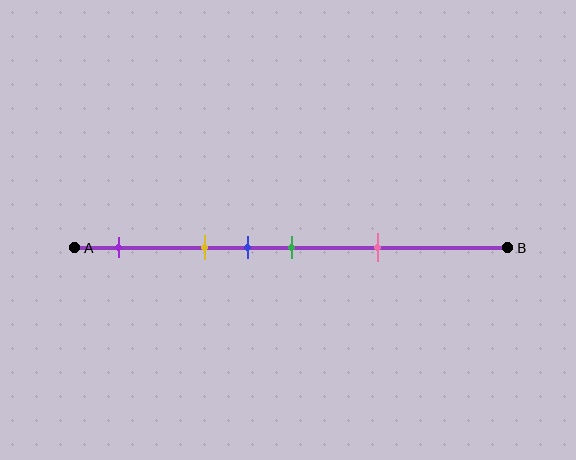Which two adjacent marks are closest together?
The blue and green marks are the closest adjacent pair.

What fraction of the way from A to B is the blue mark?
The blue mark is approximately 40% (0.4) of the way from A to B.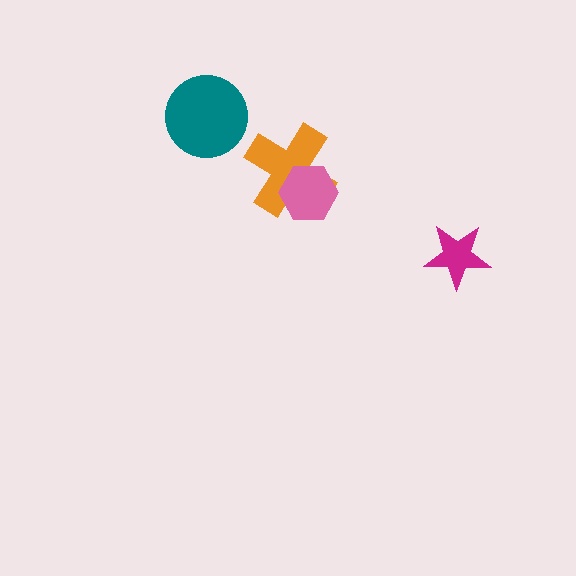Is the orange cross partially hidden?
Yes, it is partially covered by another shape.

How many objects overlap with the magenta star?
0 objects overlap with the magenta star.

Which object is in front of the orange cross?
The pink hexagon is in front of the orange cross.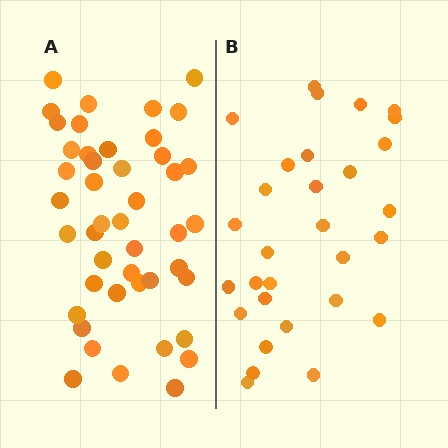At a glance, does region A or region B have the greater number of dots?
Region A (the left region) has more dots.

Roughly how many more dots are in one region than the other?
Region A has approximately 15 more dots than region B.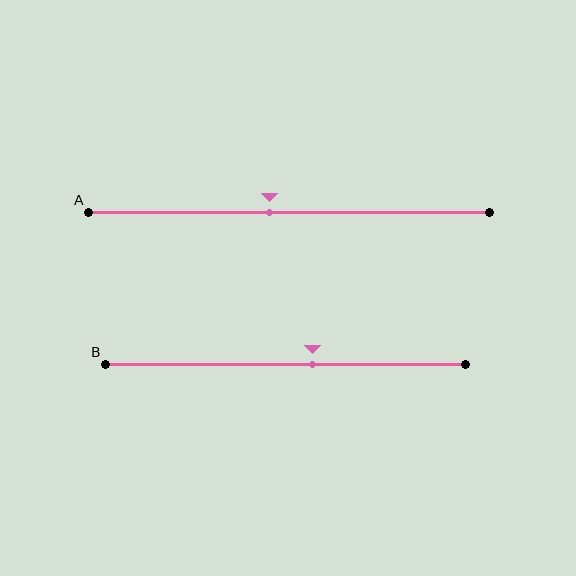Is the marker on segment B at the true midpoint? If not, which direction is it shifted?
No, the marker on segment B is shifted to the right by about 8% of the segment length.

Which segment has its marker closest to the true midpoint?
Segment A has its marker closest to the true midpoint.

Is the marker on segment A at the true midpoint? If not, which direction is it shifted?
No, the marker on segment A is shifted to the left by about 5% of the segment length.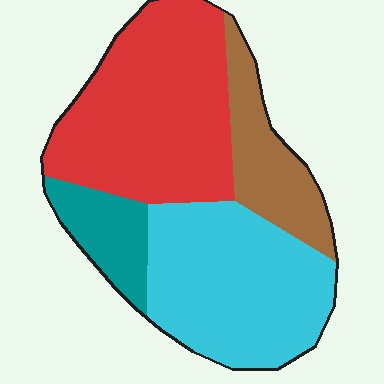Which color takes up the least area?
Teal, at roughly 10%.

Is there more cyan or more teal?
Cyan.